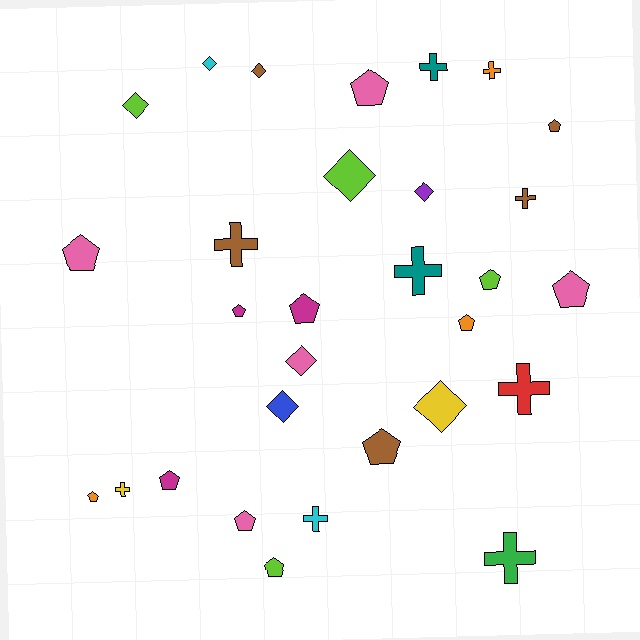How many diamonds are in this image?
There are 8 diamonds.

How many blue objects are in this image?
There is 1 blue object.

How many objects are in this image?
There are 30 objects.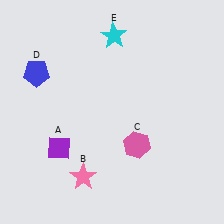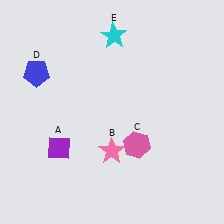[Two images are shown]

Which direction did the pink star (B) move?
The pink star (B) moved right.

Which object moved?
The pink star (B) moved right.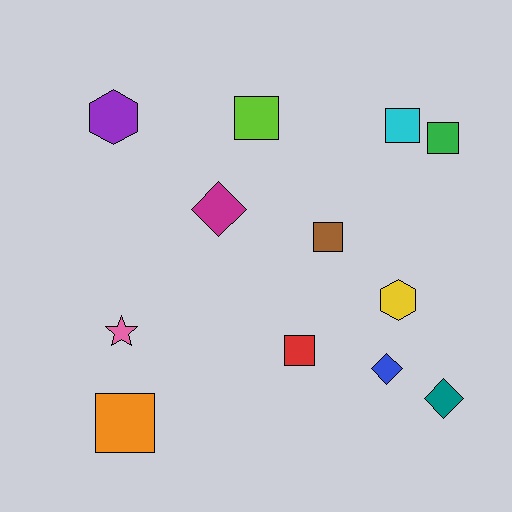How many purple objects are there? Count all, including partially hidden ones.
There is 1 purple object.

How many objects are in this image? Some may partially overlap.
There are 12 objects.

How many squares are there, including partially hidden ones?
There are 6 squares.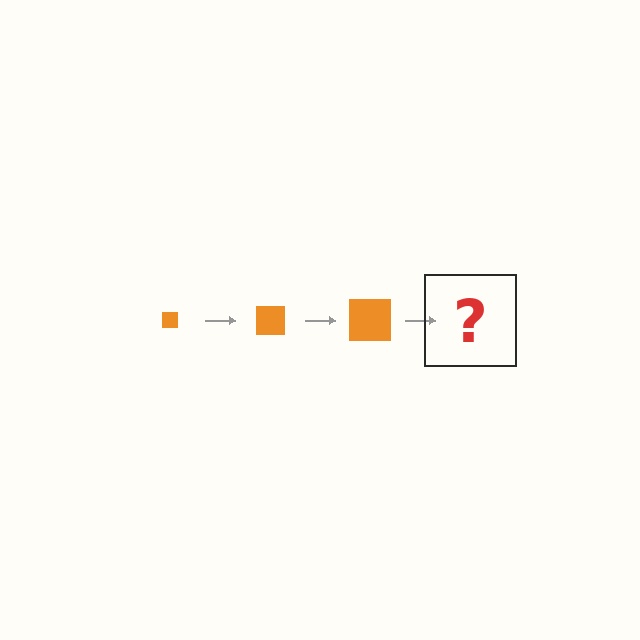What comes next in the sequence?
The next element should be an orange square, larger than the previous one.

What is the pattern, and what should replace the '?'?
The pattern is that the square gets progressively larger each step. The '?' should be an orange square, larger than the previous one.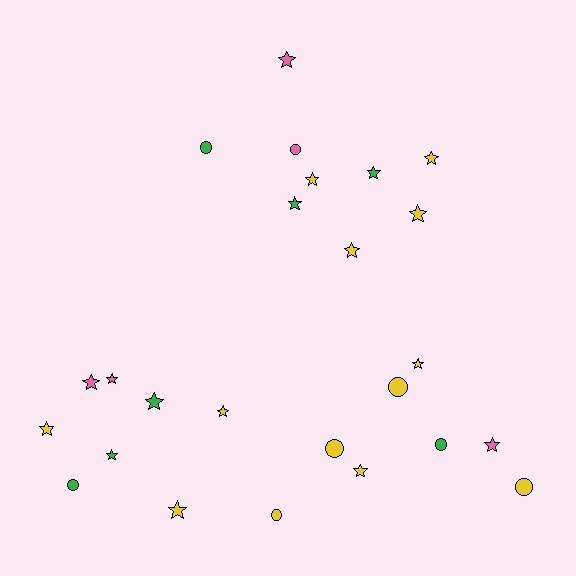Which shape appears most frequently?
Star, with 17 objects.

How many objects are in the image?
There are 25 objects.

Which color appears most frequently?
Yellow, with 13 objects.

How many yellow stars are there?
There are 9 yellow stars.